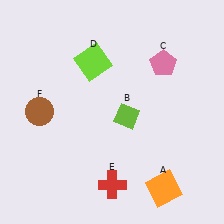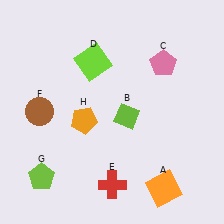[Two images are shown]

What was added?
A lime pentagon (G), an orange pentagon (H) were added in Image 2.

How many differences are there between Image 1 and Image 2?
There are 2 differences between the two images.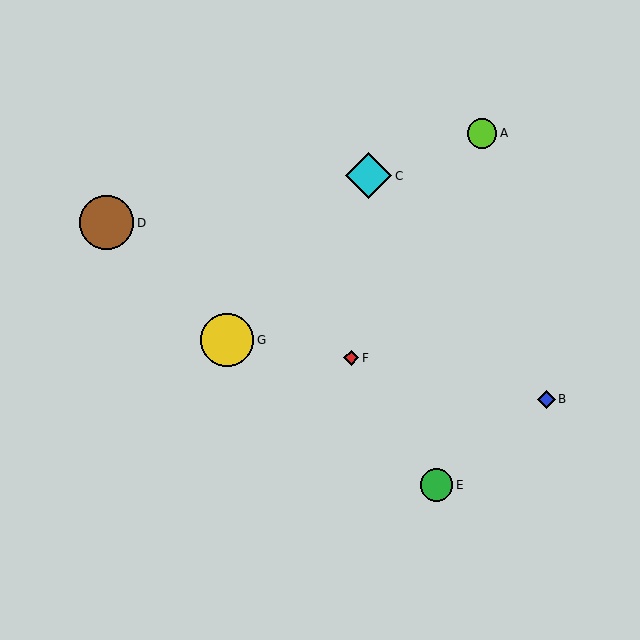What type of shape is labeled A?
Shape A is a lime circle.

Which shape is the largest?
The brown circle (labeled D) is the largest.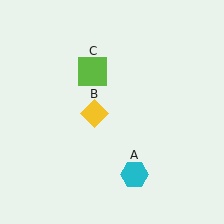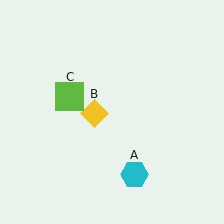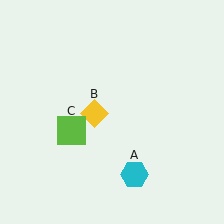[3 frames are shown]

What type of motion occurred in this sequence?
The lime square (object C) rotated counterclockwise around the center of the scene.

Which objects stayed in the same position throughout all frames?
Cyan hexagon (object A) and yellow diamond (object B) remained stationary.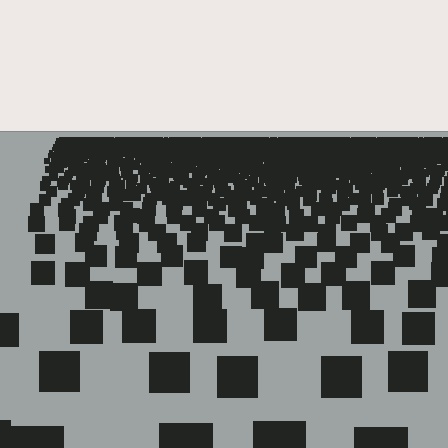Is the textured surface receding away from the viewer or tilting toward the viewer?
The surface is receding away from the viewer. Texture elements get smaller and denser toward the top.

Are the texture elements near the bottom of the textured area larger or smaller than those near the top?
Larger. Near the bottom, elements are closer to the viewer and appear at a bigger on-screen size.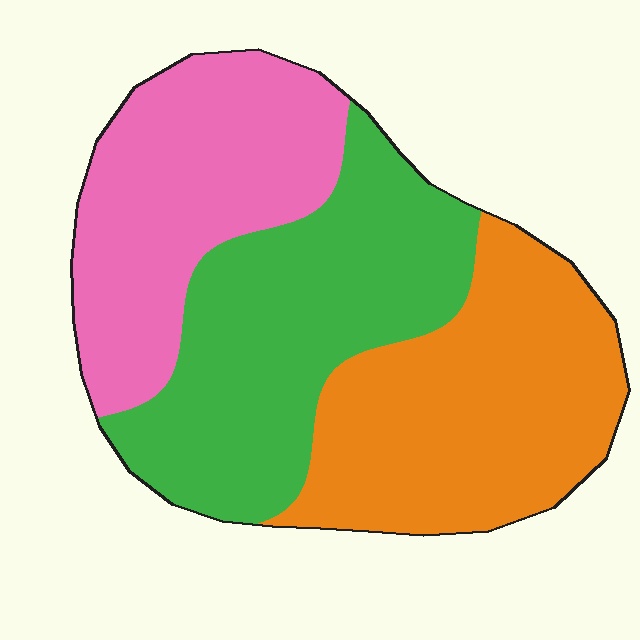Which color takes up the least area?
Pink, at roughly 30%.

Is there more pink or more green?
Green.